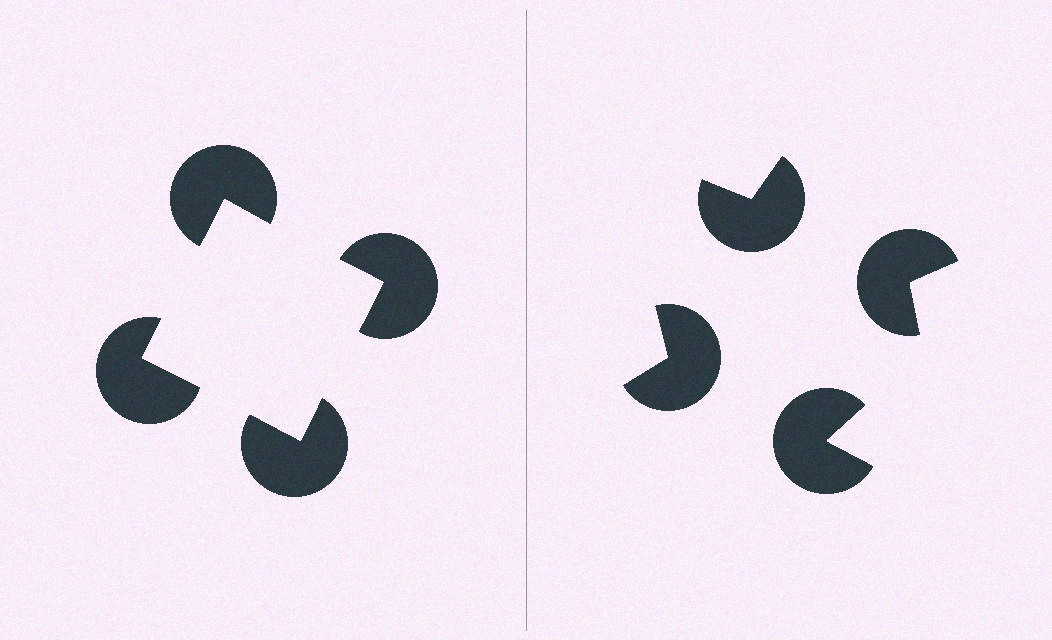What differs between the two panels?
The pac-man discs are positioned identically on both sides; only the wedge orientations differ. On the left they align to a square; on the right they are misaligned.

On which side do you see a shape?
An illusory square appears on the left side. On the right side the wedge cuts are rotated, so no coherent shape forms.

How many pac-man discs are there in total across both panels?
8 — 4 on each side.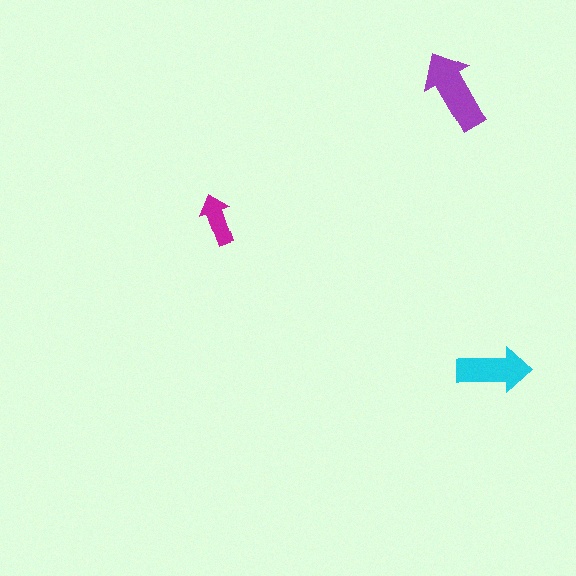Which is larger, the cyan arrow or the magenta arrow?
The cyan one.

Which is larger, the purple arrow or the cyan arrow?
The purple one.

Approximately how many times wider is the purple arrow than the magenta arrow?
About 1.5 times wider.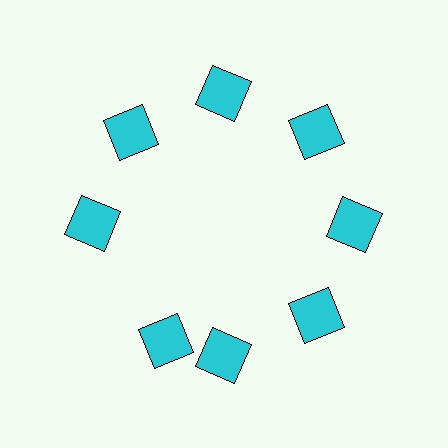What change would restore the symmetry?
The symmetry would be restored by rotating it back into even spacing with its neighbors so that all 8 squares sit at equal angles and equal distance from the center.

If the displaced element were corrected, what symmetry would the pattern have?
It would have 8-fold rotational symmetry — the pattern would map onto itself every 45 degrees.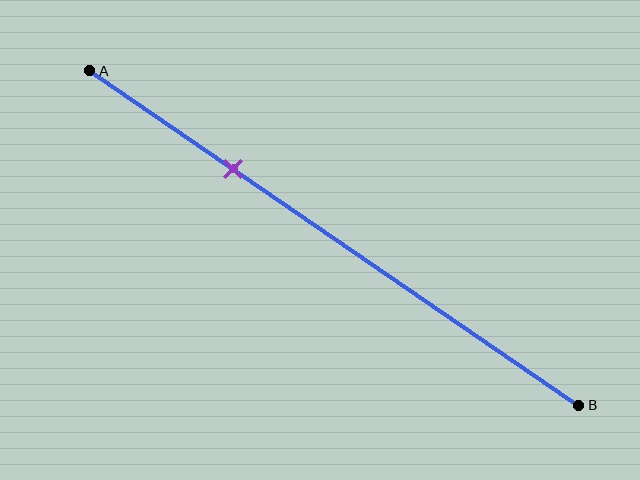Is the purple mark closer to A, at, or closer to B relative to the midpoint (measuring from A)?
The purple mark is closer to point A than the midpoint of segment AB.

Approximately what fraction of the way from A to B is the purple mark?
The purple mark is approximately 30% of the way from A to B.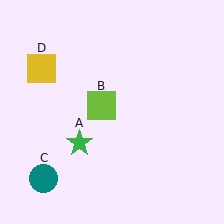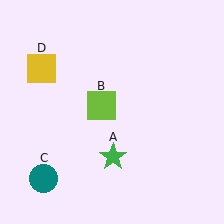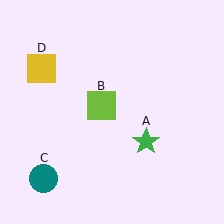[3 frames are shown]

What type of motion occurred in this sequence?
The green star (object A) rotated counterclockwise around the center of the scene.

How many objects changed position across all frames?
1 object changed position: green star (object A).